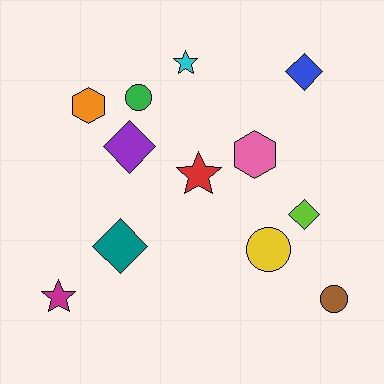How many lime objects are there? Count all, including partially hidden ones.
There is 1 lime object.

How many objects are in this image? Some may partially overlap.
There are 12 objects.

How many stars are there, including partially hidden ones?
There are 3 stars.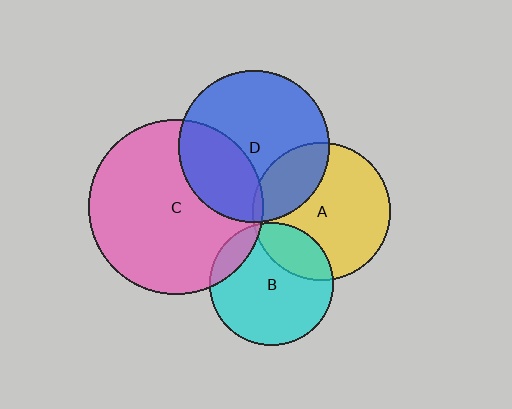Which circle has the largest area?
Circle C (pink).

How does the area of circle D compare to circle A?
Approximately 1.2 times.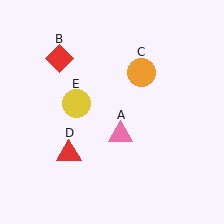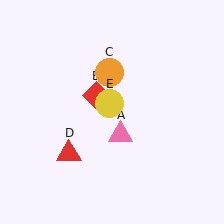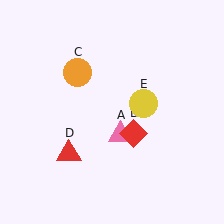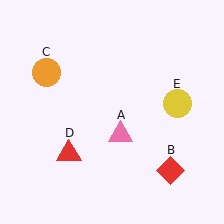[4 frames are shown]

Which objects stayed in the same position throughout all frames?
Pink triangle (object A) and red triangle (object D) remained stationary.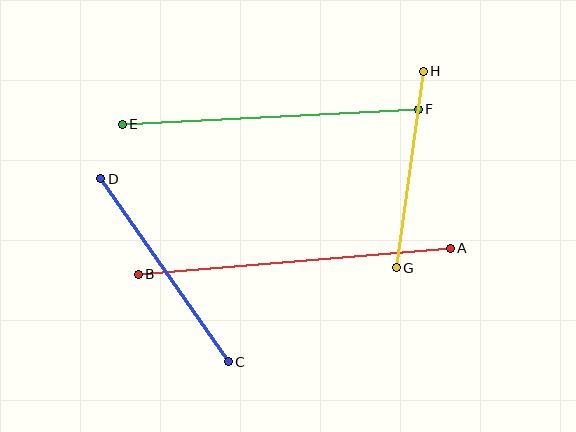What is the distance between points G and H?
The distance is approximately 198 pixels.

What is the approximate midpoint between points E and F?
The midpoint is at approximately (270, 117) pixels.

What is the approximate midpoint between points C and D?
The midpoint is at approximately (165, 270) pixels.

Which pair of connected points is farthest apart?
Points A and B are farthest apart.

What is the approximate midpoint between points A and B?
The midpoint is at approximately (294, 261) pixels.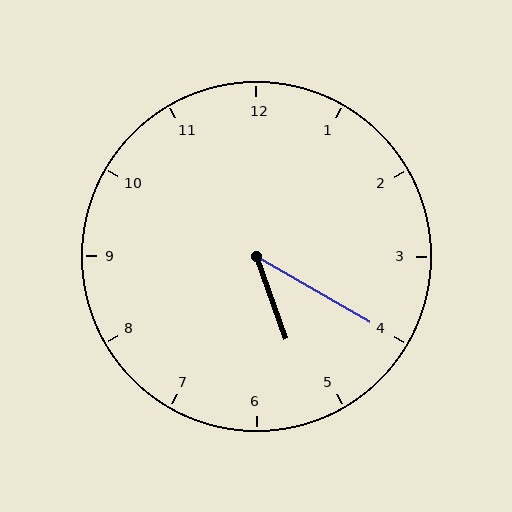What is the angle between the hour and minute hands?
Approximately 40 degrees.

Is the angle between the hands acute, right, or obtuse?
It is acute.